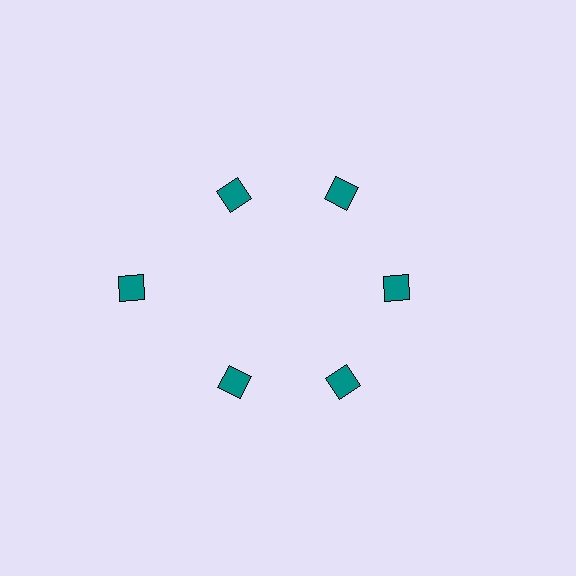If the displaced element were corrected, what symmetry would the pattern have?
It would have 6-fold rotational symmetry — the pattern would map onto itself every 60 degrees.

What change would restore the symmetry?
The symmetry would be restored by moving it inward, back onto the ring so that all 6 diamonds sit at equal angles and equal distance from the center.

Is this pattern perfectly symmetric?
No. The 6 teal diamonds are arranged in a ring, but one element near the 9 o'clock position is pushed outward from the center, breaking the 6-fold rotational symmetry.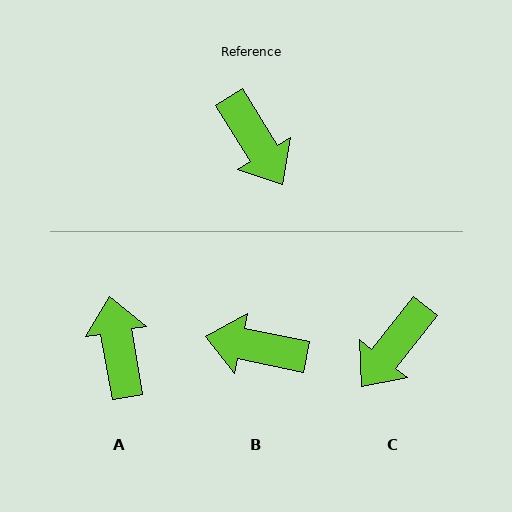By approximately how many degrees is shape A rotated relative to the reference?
Approximately 158 degrees counter-clockwise.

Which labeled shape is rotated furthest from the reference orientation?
A, about 158 degrees away.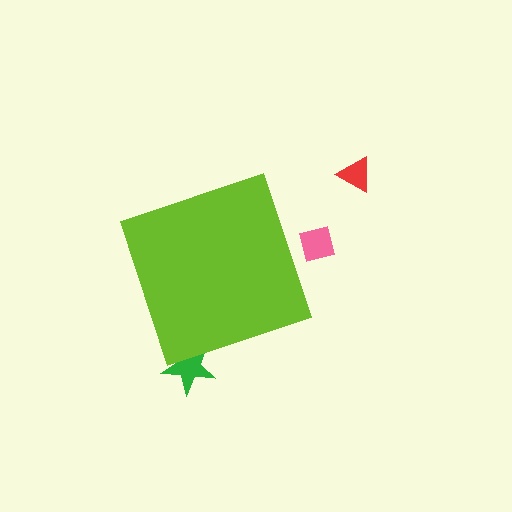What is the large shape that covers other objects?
A lime diamond.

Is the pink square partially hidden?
Yes, the pink square is partially hidden behind the lime diamond.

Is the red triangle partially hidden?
No, the red triangle is fully visible.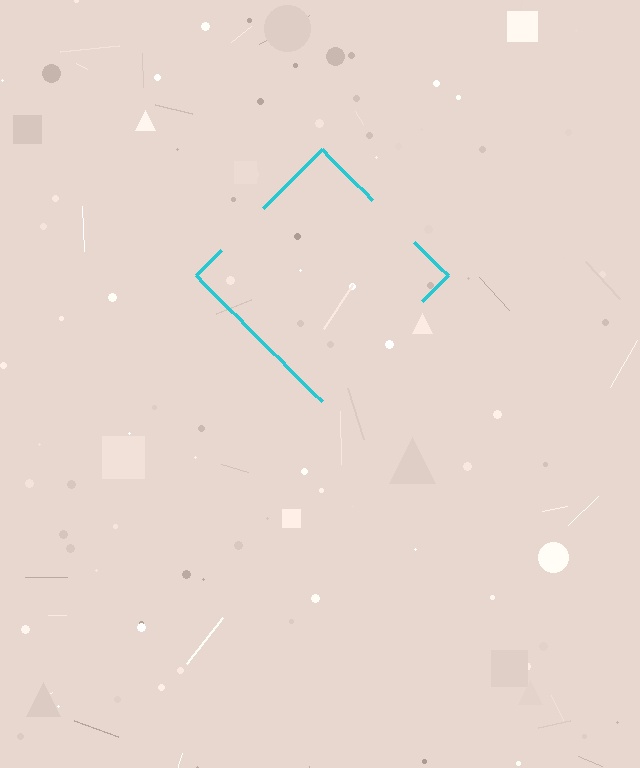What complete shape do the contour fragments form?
The contour fragments form a diamond.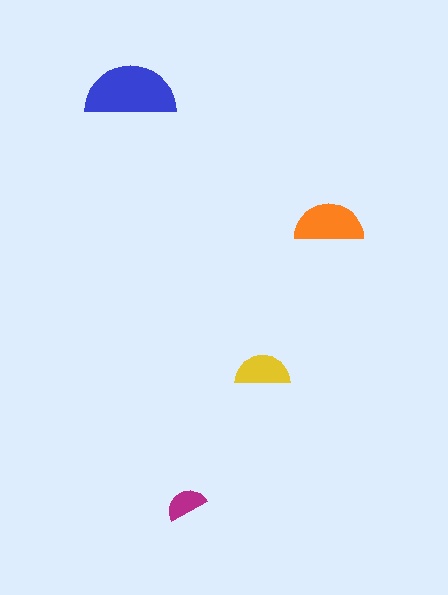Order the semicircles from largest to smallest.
the blue one, the orange one, the yellow one, the magenta one.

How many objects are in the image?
There are 4 objects in the image.